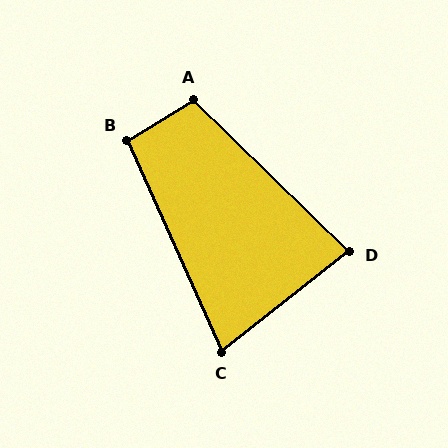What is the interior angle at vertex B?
Approximately 97 degrees (obtuse).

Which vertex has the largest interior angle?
A, at approximately 104 degrees.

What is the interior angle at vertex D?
Approximately 83 degrees (acute).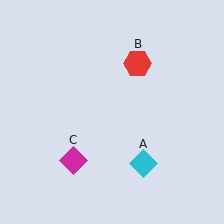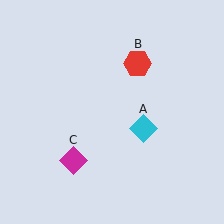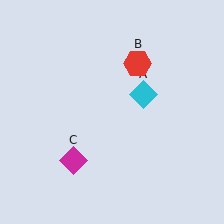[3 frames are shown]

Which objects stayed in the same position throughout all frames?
Red hexagon (object B) and magenta diamond (object C) remained stationary.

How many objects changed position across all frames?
1 object changed position: cyan diamond (object A).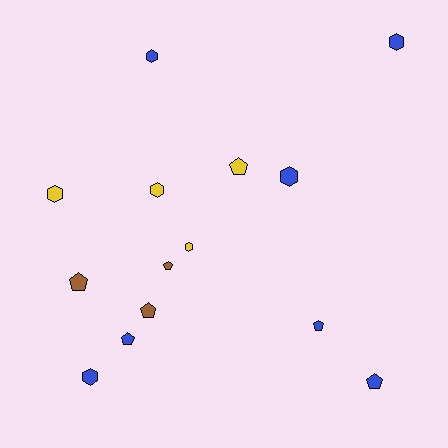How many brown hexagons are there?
There are no brown hexagons.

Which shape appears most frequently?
Hexagon, with 7 objects.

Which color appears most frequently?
Blue, with 7 objects.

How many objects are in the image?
There are 14 objects.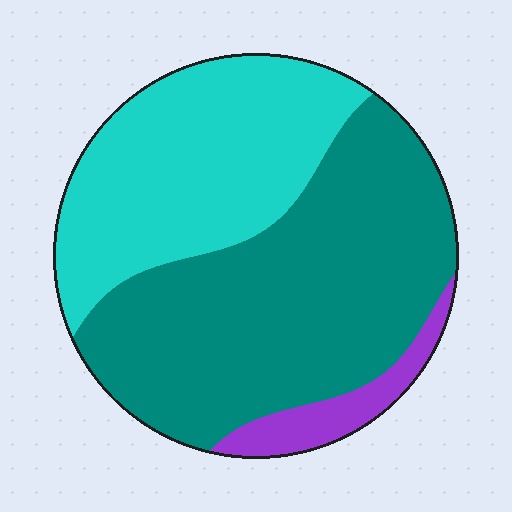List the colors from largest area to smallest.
From largest to smallest: teal, cyan, purple.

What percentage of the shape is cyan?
Cyan covers 37% of the shape.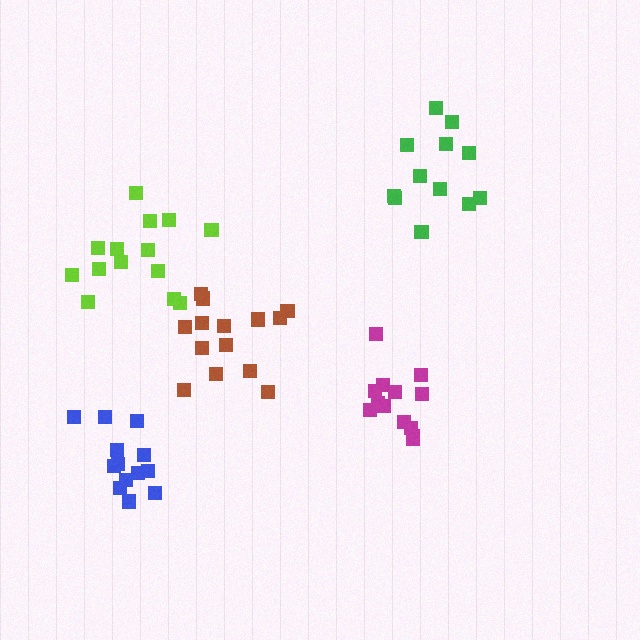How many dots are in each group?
Group 1: 14 dots, Group 2: 14 dots, Group 3: 13 dots, Group 4: 12 dots, Group 5: 13 dots (66 total).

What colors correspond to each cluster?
The clusters are colored: brown, lime, magenta, green, blue.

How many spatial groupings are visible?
There are 5 spatial groupings.